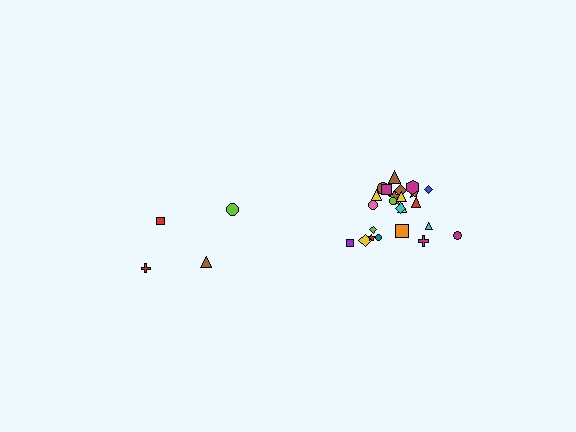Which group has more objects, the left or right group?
The right group.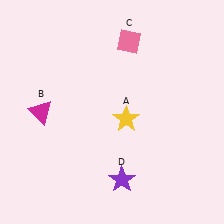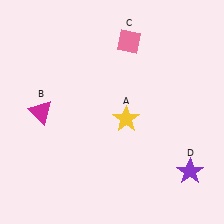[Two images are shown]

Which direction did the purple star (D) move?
The purple star (D) moved right.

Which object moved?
The purple star (D) moved right.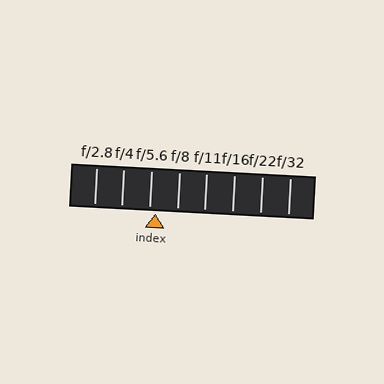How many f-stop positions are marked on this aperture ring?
There are 8 f-stop positions marked.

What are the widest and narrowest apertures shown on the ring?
The widest aperture shown is f/2.8 and the narrowest is f/32.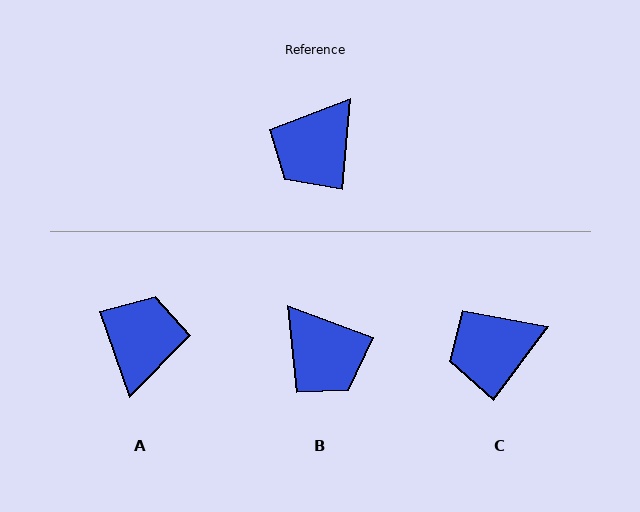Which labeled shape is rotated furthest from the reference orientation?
A, about 155 degrees away.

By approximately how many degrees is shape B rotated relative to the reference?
Approximately 75 degrees counter-clockwise.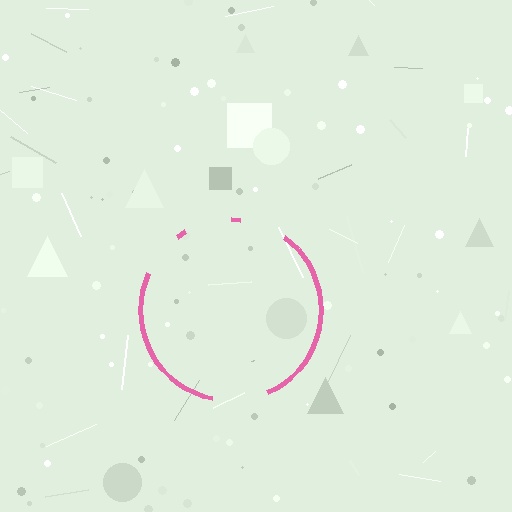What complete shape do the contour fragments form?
The contour fragments form a circle.